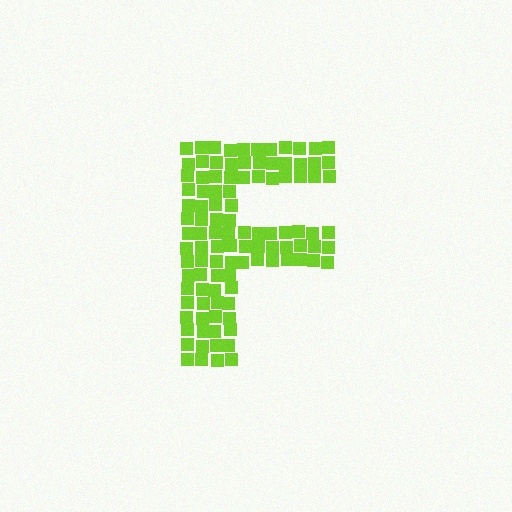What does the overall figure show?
The overall figure shows the letter F.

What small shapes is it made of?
It is made of small squares.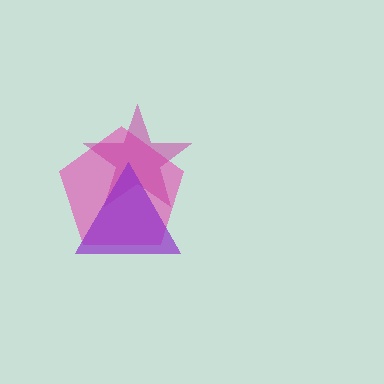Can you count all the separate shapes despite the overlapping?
Yes, there are 3 separate shapes.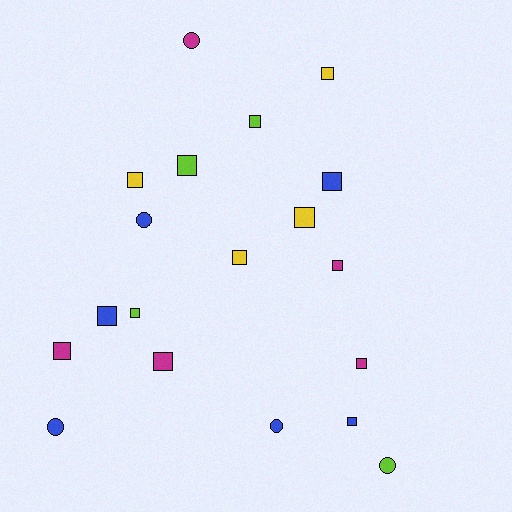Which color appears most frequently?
Blue, with 6 objects.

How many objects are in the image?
There are 19 objects.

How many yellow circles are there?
There are no yellow circles.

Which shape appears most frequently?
Square, with 14 objects.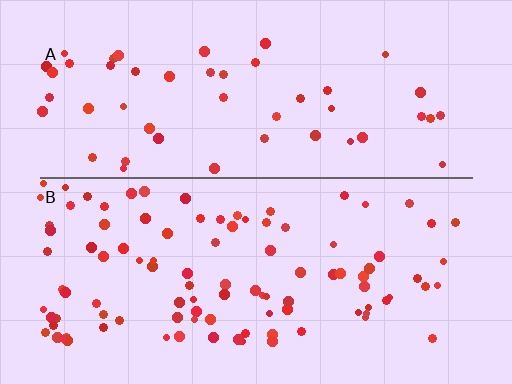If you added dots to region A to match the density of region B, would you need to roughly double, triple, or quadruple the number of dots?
Approximately double.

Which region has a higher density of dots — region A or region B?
B (the bottom).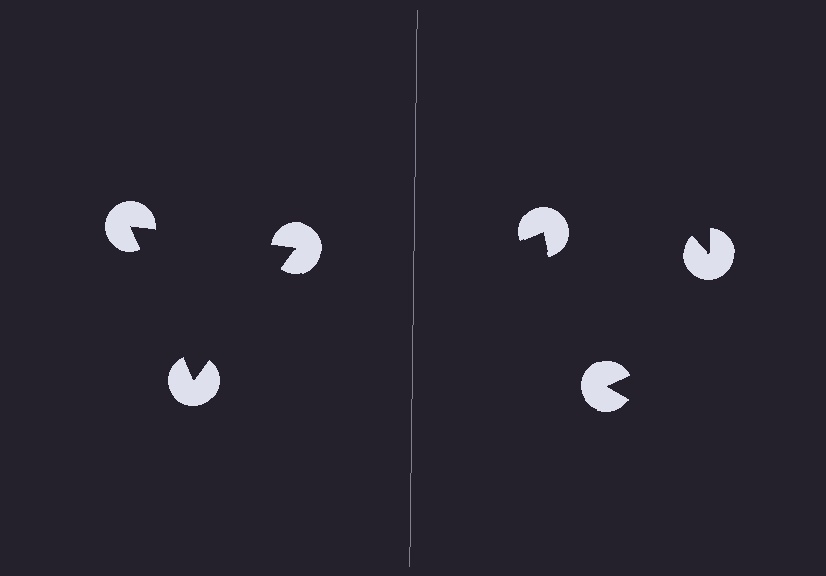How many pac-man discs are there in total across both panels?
6 — 3 on each side.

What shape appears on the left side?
An illusory triangle.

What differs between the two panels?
The pac-man discs are positioned identically on both sides; only the wedge orientations differ. On the left they align to a triangle; on the right they are misaligned.